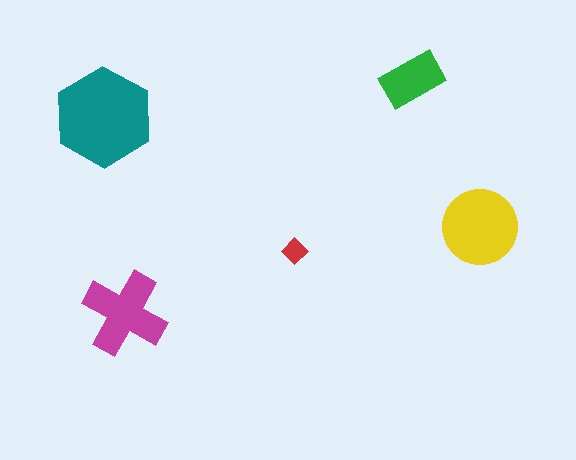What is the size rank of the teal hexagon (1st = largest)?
1st.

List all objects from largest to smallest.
The teal hexagon, the yellow circle, the magenta cross, the green rectangle, the red diamond.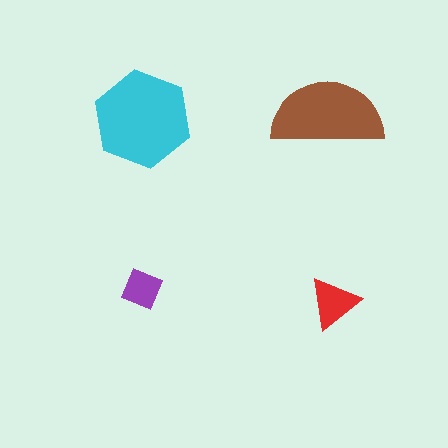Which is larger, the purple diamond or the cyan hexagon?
The cyan hexagon.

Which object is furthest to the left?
The purple diamond is leftmost.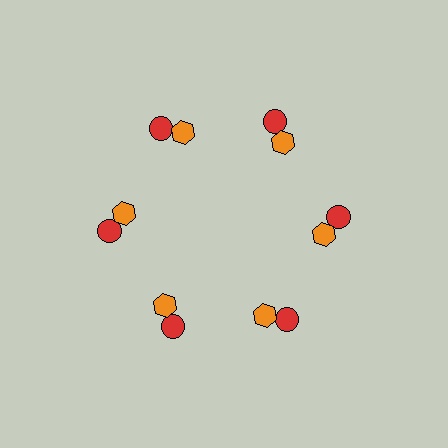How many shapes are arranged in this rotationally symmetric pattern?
There are 12 shapes, arranged in 6 groups of 2.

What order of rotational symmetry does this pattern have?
This pattern has 6-fold rotational symmetry.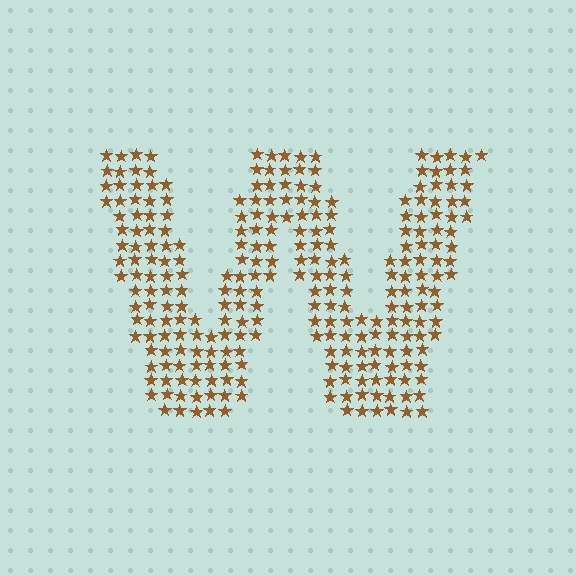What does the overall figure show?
The overall figure shows the letter W.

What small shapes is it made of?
It is made of small stars.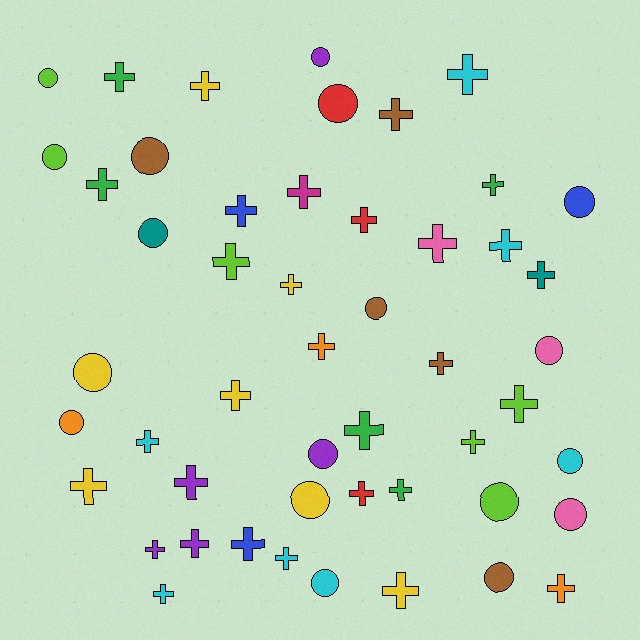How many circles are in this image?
There are 18 circles.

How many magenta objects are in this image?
There is 1 magenta object.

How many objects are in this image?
There are 50 objects.